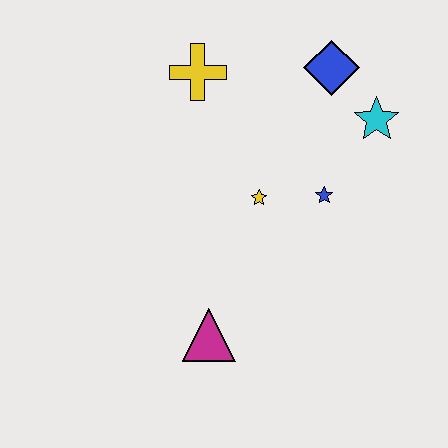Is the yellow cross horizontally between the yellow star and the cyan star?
No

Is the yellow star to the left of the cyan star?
Yes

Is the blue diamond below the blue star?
No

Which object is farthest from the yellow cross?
The magenta triangle is farthest from the yellow cross.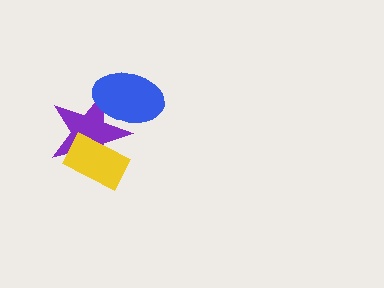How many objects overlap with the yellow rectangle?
1 object overlaps with the yellow rectangle.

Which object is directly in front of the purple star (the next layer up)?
The yellow rectangle is directly in front of the purple star.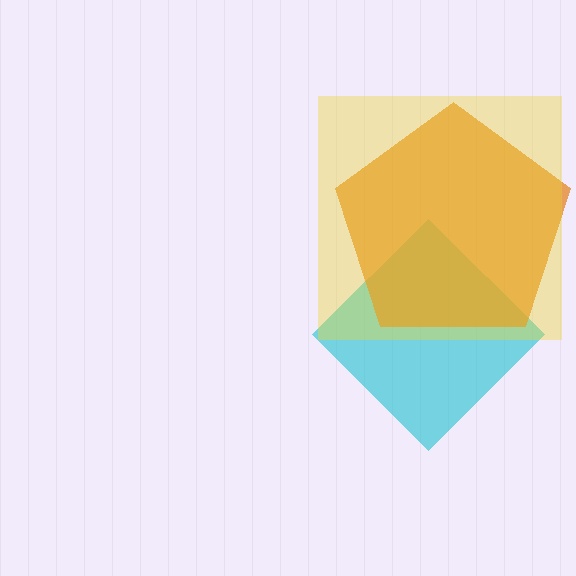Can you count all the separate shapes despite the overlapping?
Yes, there are 3 separate shapes.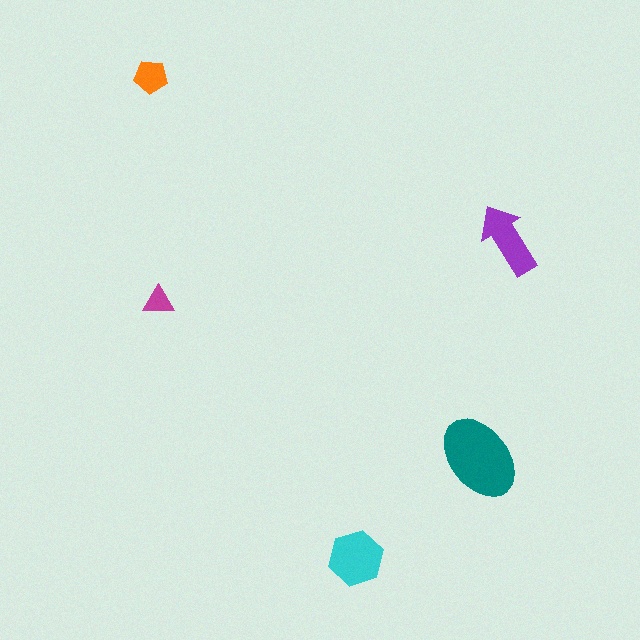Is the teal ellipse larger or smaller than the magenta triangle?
Larger.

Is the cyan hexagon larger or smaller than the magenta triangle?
Larger.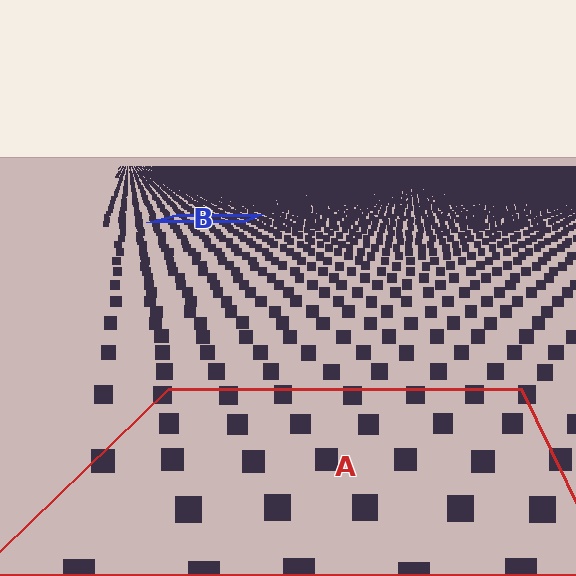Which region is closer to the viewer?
Region A is closer. The texture elements there are larger and more spread out.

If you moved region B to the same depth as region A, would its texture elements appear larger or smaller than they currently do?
They would appear larger. At a closer depth, the same texture elements are projected at a bigger on-screen size.